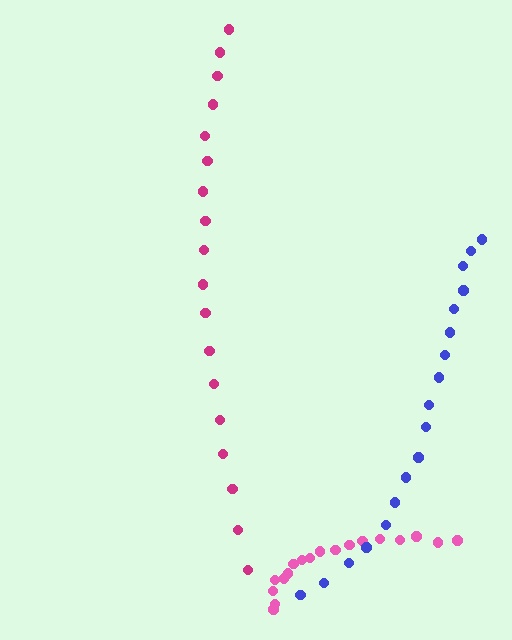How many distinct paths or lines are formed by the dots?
There are 3 distinct paths.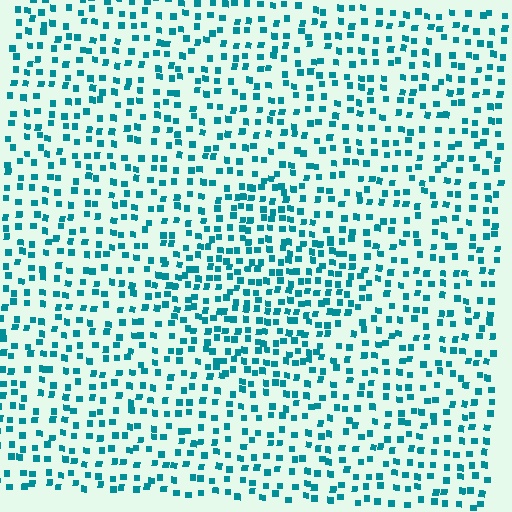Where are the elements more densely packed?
The elements are more densely packed inside the diamond boundary.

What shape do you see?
I see a diamond.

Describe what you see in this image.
The image contains small teal elements arranged at two different densities. A diamond-shaped region is visible where the elements are more densely packed than the surrounding area.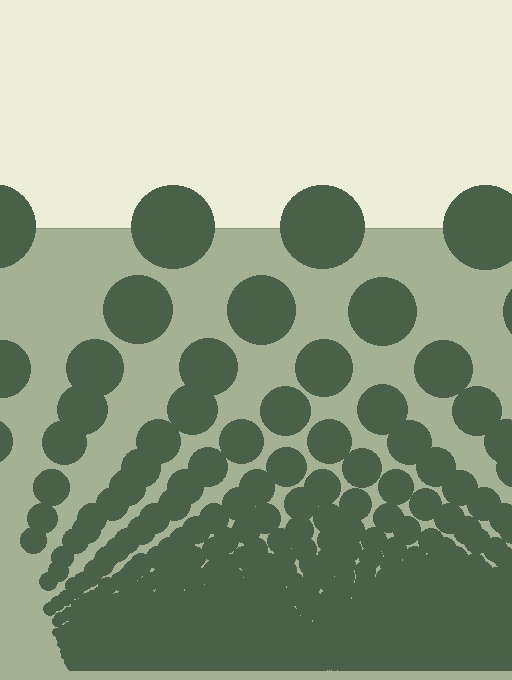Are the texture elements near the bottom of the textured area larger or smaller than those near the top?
Smaller. The gradient is inverted — elements near the bottom are smaller and denser.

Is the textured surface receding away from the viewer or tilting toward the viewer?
The surface appears to tilt toward the viewer. Texture elements get larger and sparser toward the top.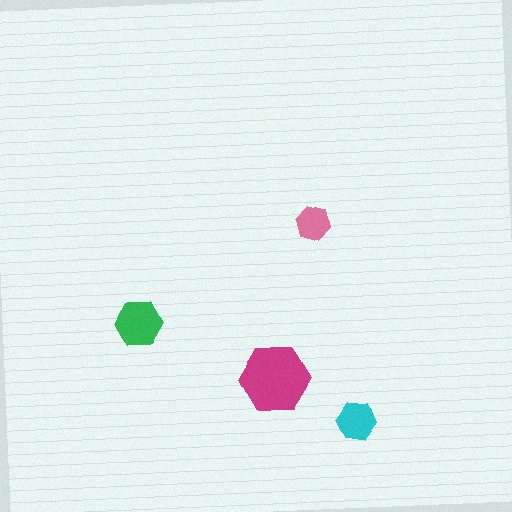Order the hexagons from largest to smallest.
the magenta one, the green one, the cyan one, the pink one.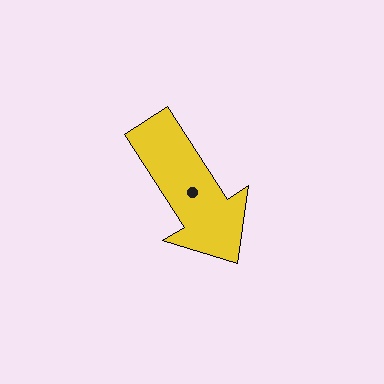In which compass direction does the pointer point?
Southeast.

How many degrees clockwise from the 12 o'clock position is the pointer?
Approximately 147 degrees.